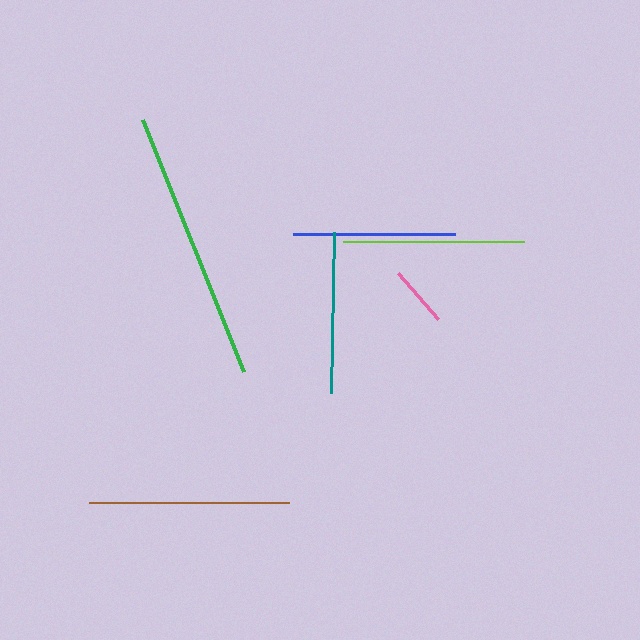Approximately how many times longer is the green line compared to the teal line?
The green line is approximately 1.7 times the length of the teal line.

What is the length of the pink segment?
The pink segment is approximately 61 pixels long.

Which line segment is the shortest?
The pink line is the shortest at approximately 61 pixels.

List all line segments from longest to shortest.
From longest to shortest: green, brown, lime, blue, teal, pink.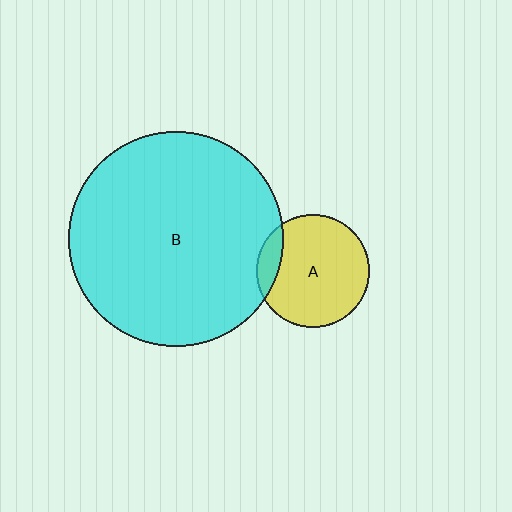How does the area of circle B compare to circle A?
Approximately 3.6 times.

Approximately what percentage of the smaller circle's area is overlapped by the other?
Approximately 15%.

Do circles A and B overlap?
Yes.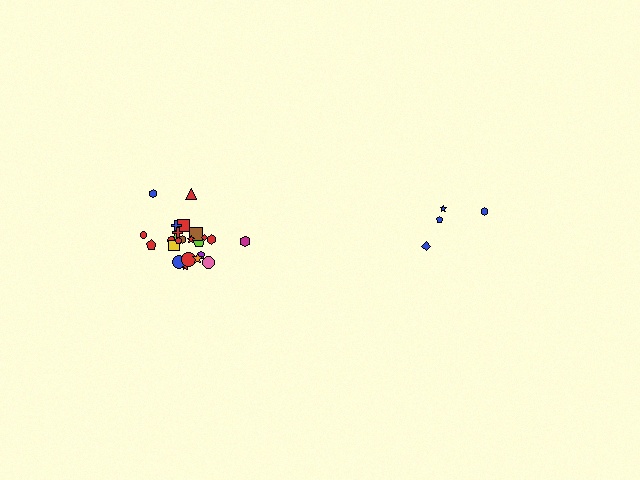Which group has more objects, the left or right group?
The left group.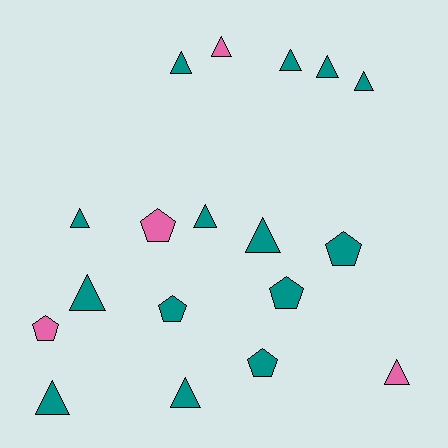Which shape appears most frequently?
Triangle, with 12 objects.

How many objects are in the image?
There are 18 objects.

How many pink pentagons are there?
There are 2 pink pentagons.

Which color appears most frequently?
Teal, with 14 objects.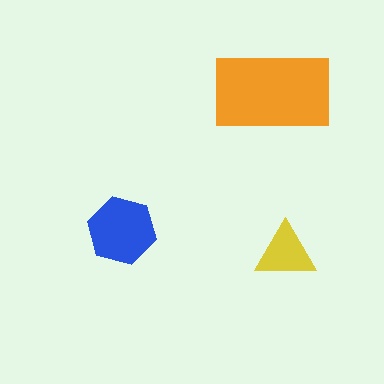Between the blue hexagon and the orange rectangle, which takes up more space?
The orange rectangle.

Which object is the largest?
The orange rectangle.